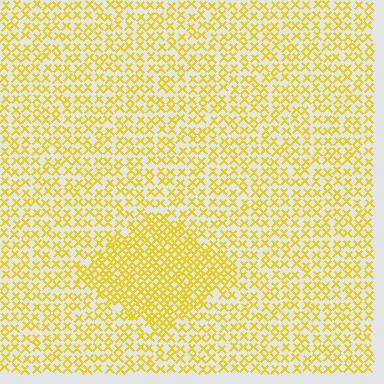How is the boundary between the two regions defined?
The boundary is defined by a change in element density (approximately 1.9x ratio). All elements are the same color, size, and shape.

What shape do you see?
I see a diamond.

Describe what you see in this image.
The image contains small yellow elements arranged at two different densities. A diamond-shaped region is visible where the elements are more densely packed than the surrounding area.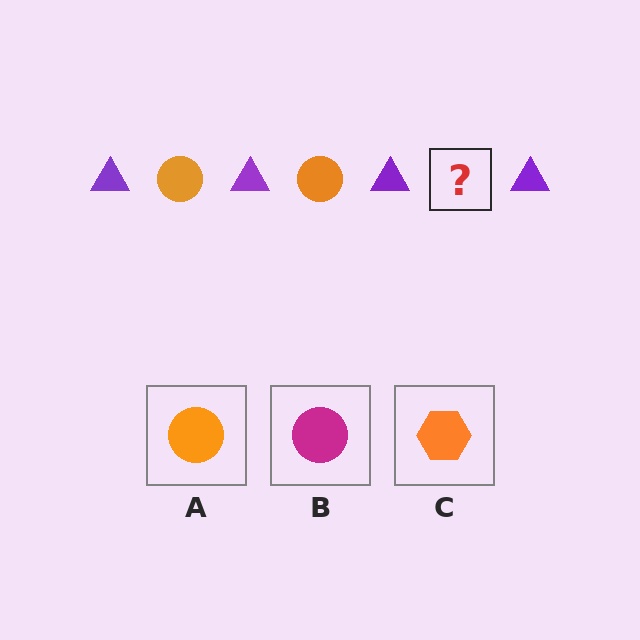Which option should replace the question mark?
Option A.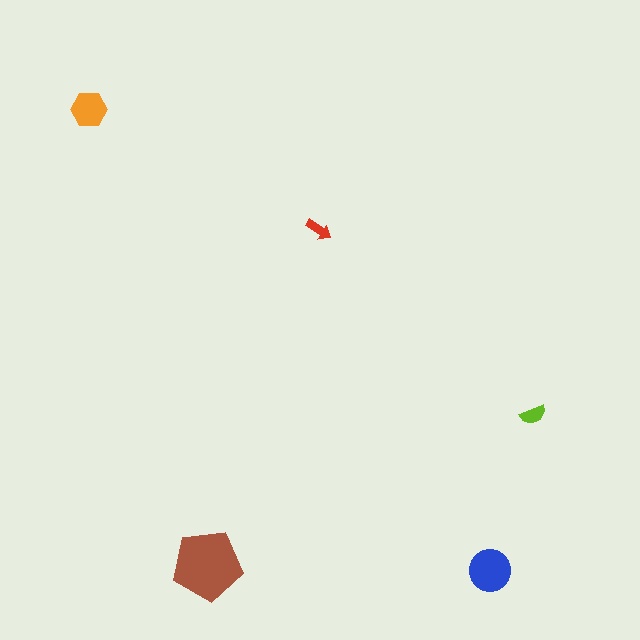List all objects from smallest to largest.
The red arrow, the lime semicircle, the orange hexagon, the blue circle, the brown pentagon.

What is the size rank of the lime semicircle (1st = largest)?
4th.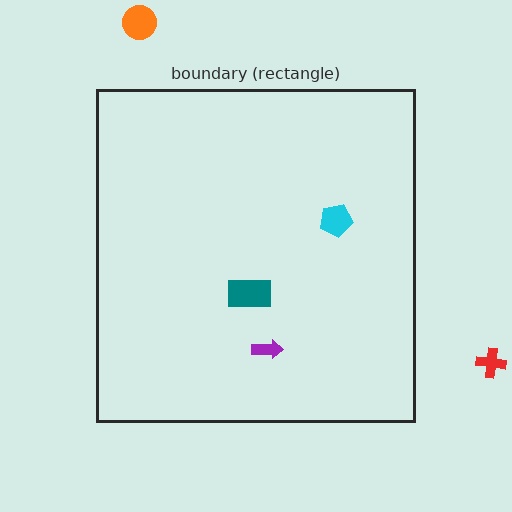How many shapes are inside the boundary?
3 inside, 2 outside.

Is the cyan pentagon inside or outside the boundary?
Inside.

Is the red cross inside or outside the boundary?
Outside.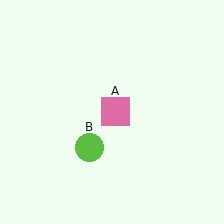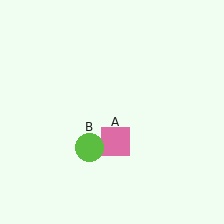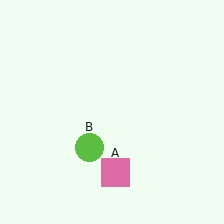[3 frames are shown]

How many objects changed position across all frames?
1 object changed position: pink square (object A).